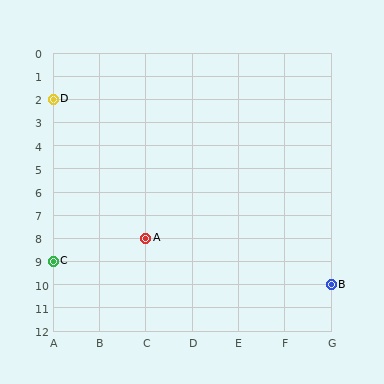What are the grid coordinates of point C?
Point C is at grid coordinates (A, 9).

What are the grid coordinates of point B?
Point B is at grid coordinates (G, 10).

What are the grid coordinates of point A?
Point A is at grid coordinates (C, 8).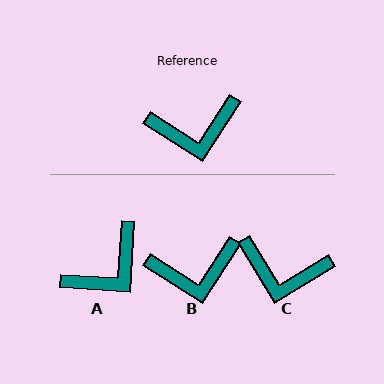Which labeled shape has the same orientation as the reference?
B.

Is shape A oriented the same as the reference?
No, it is off by about 29 degrees.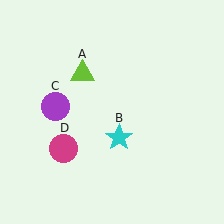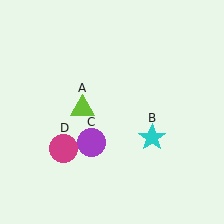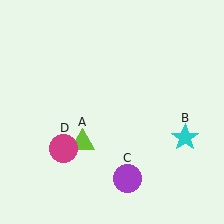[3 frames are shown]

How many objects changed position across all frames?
3 objects changed position: lime triangle (object A), cyan star (object B), purple circle (object C).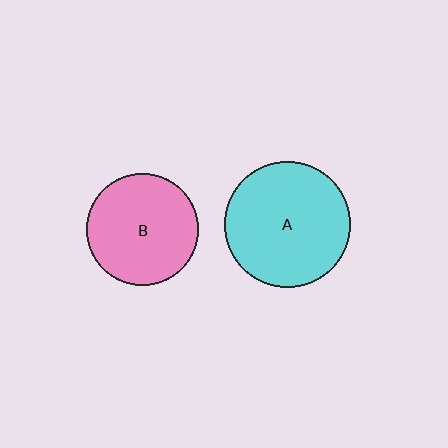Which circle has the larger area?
Circle A (cyan).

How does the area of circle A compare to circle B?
Approximately 1.3 times.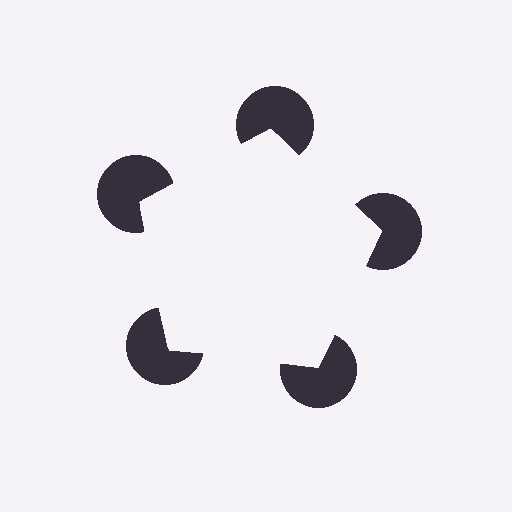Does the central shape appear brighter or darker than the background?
It typically appears slightly brighter than the background, even though no actual brightness change is drawn.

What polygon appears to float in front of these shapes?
An illusory pentagon — its edges are inferred from the aligned wedge cuts in the pac-man discs, not physically drawn.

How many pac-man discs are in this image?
There are 5 — one at each vertex of the illusory pentagon.